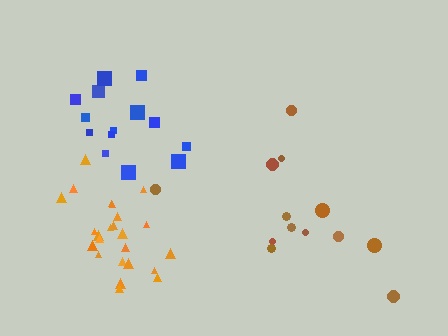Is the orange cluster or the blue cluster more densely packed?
Orange.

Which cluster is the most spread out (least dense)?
Brown.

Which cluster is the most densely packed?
Orange.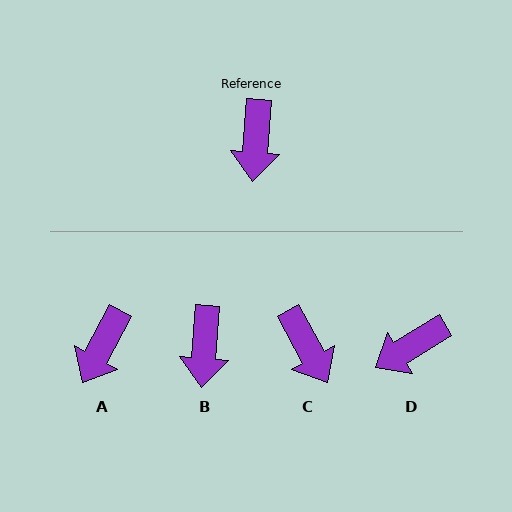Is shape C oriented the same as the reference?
No, it is off by about 33 degrees.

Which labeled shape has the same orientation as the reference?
B.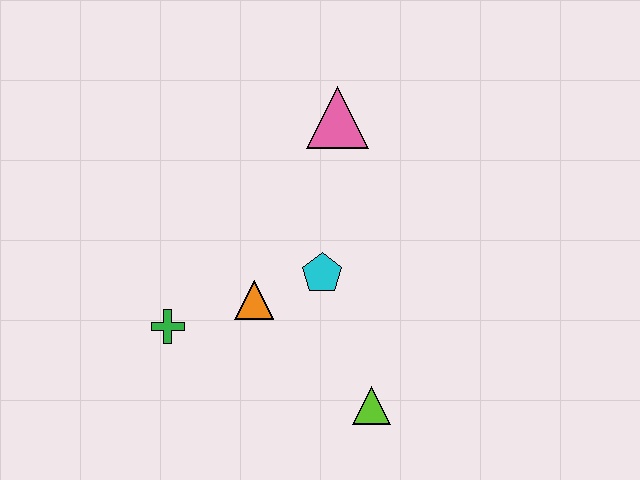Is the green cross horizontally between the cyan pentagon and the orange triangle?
No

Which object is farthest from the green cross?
The pink triangle is farthest from the green cross.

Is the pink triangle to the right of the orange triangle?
Yes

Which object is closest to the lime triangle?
The cyan pentagon is closest to the lime triangle.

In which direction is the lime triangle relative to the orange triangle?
The lime triangle is to the right of the orange triangle.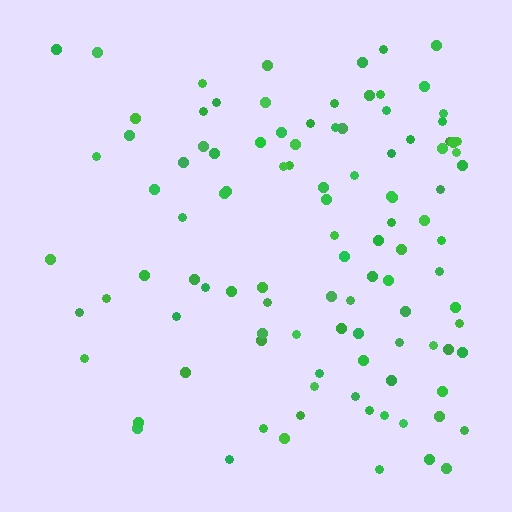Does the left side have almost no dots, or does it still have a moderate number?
Still a moderate number, just noticeably fewer than the right.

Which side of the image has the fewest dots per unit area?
The left.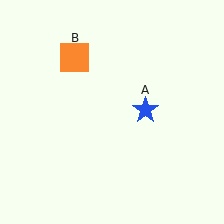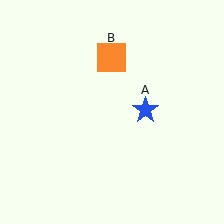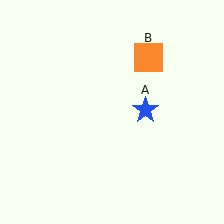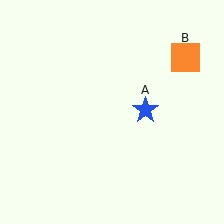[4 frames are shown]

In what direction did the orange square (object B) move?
The orange square (object B) moved right.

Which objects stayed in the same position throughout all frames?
Blue star (object A) remained stationary.